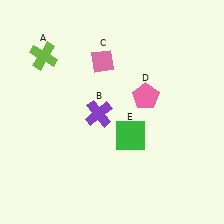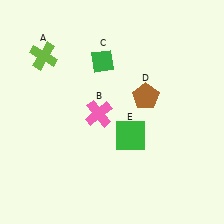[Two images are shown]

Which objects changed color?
B changed from purple to pink. C changed from pink to green. D changed from pink to brown.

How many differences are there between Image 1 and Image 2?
There are 3 differences between the two images.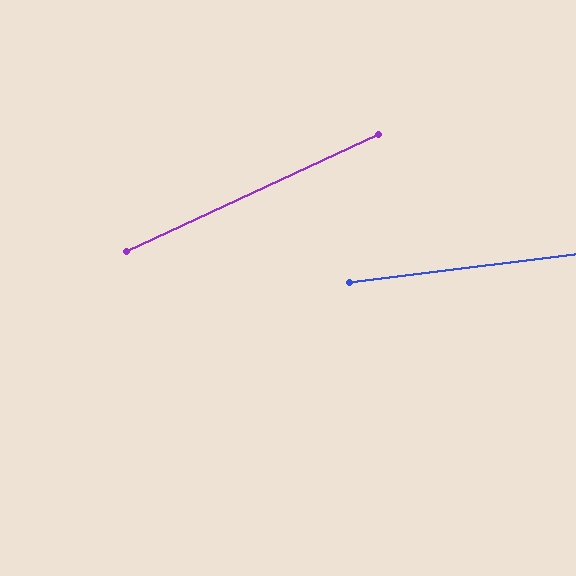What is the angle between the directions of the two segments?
Approximately 18 degrees.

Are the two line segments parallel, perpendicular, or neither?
Neither parallel nor perpendicular — they differ by about 18°.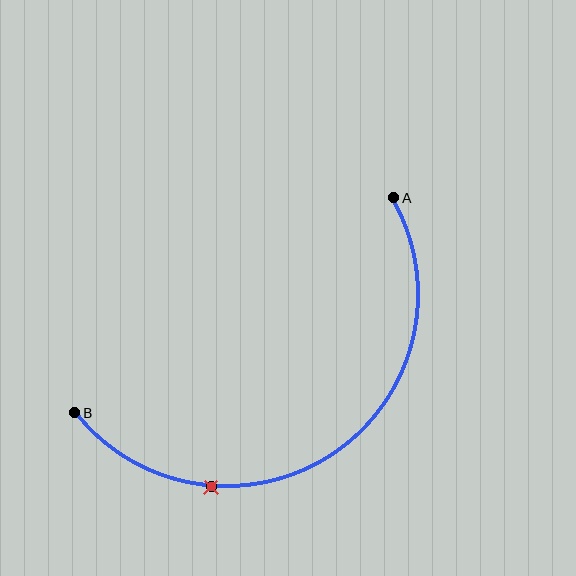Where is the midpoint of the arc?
The arc midpoint is the point on the curve farthest from the straight line joining A and B. It sits below and to the right of that line.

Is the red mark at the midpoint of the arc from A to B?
No. The red mark lies on the arc but is closer to endpoint B. The arc midpoint would be at the point on the curve equidistant along the arc from both A and B.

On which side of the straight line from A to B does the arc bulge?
The arc bulges below and to the right of the straight line connecting A and B.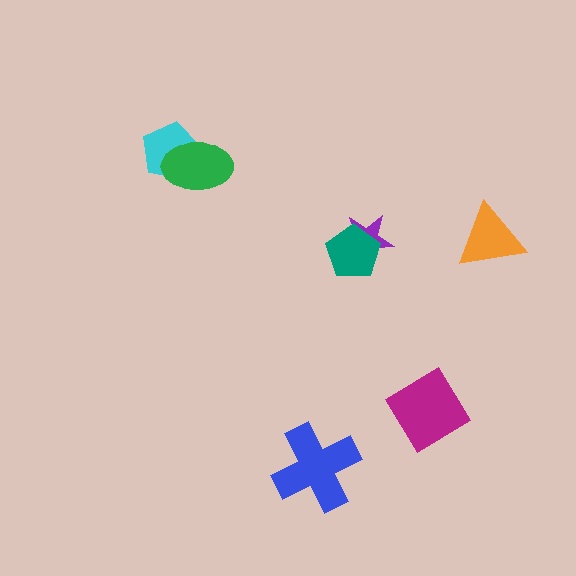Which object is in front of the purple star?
The teal pentagon is in front of the purple star.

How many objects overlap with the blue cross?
0 objects overlap with the blue cross.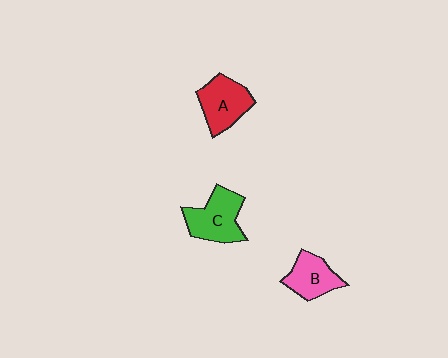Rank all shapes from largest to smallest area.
From largest to smallest: C (green), A (red), B (pink).